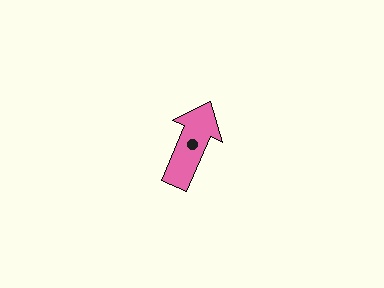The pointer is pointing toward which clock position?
Roughly 1 o'clock.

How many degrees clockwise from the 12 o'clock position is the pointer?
Approximately 24 degrees.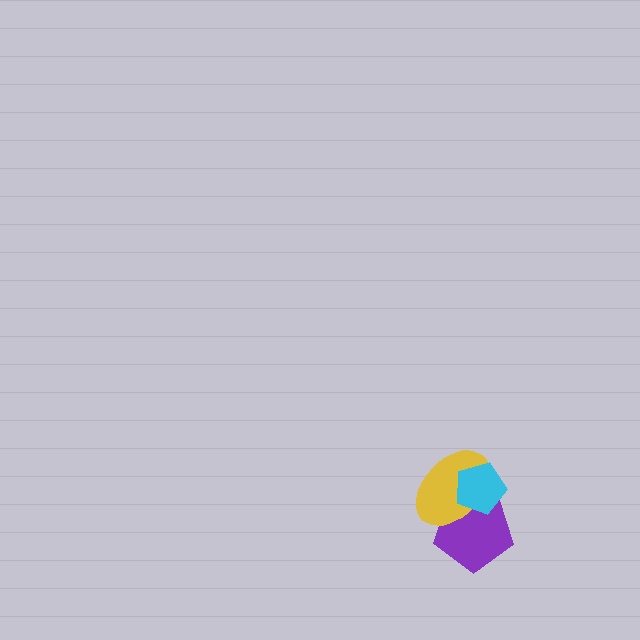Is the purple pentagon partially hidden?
Yes, it is partially covered by another shape.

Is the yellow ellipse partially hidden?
Yes, it is partially covered by another shape.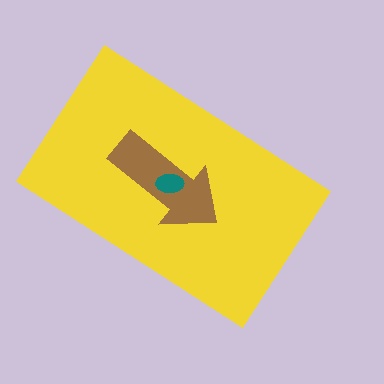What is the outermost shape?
The yellow rectangle.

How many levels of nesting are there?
3.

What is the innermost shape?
The teal ellipse.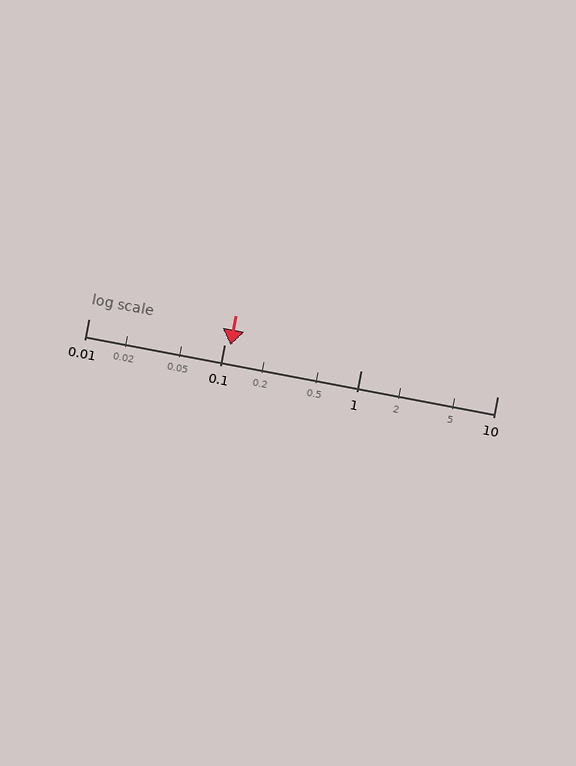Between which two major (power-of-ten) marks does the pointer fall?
The pointer is between 0.1 and 1.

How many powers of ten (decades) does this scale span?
The scale spans 3 decades, from 0.01 to 10.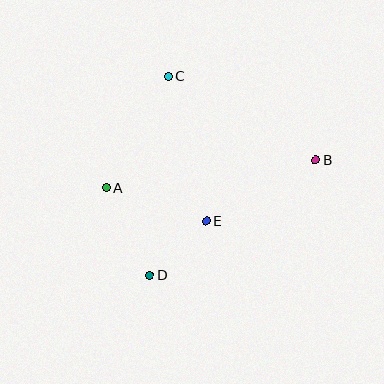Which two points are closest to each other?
Points D and E are closest to each other.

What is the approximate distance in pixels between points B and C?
The distance between B and C is approximately 170 pixels.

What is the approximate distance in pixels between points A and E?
The distance between A and E is approximately 106 pixels.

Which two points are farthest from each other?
Points A and B are farthest from each other.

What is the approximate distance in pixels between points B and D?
The distance between B and D is approximately 202 pixels.